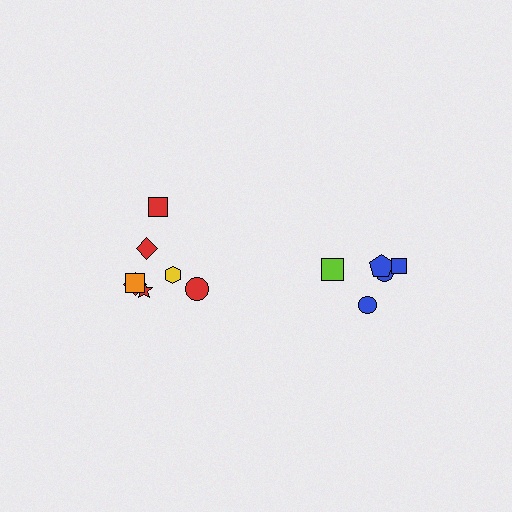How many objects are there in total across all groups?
There are 12 objects.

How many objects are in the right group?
There are 5 objects.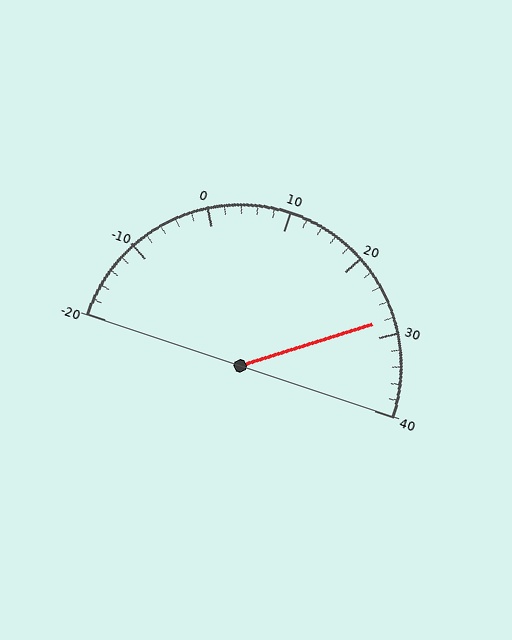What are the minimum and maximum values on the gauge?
The gauge ranges from -20 to 40.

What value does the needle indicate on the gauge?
The needle indicates approximately 28.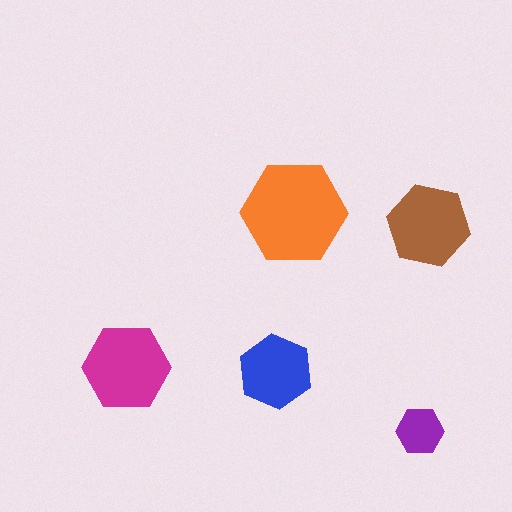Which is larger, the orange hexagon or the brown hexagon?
The orange one.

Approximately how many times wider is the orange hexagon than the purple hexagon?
About 2 times wider.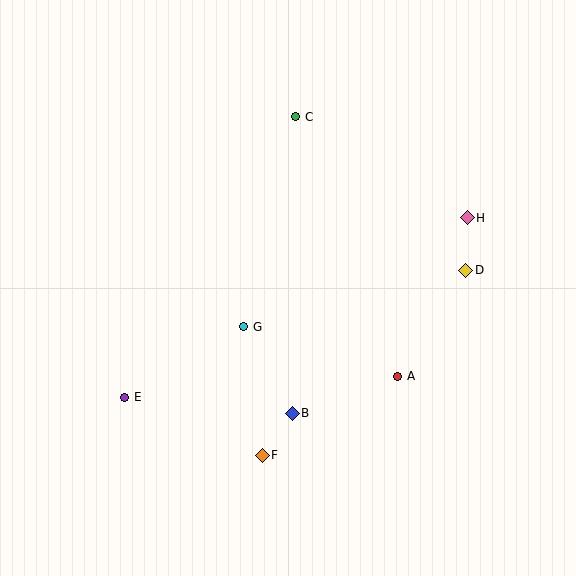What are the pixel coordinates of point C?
Point C is at (296, 117).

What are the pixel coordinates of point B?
Point B is at (292, 413).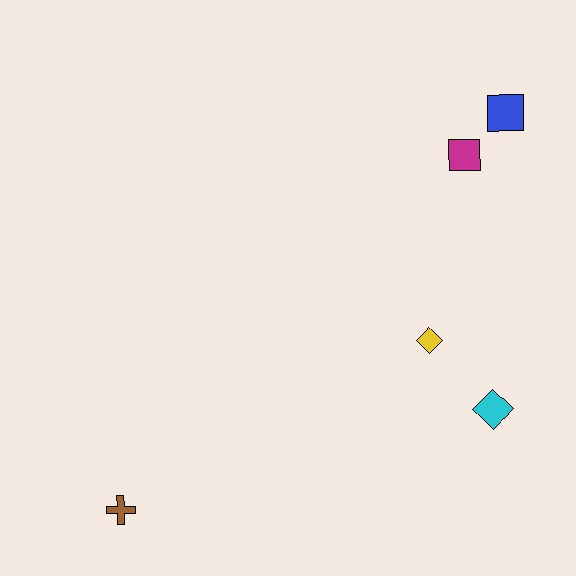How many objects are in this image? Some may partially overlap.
There are 5 objects.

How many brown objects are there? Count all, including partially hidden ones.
There is 1 brown object.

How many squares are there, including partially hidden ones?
There are 2 squares.